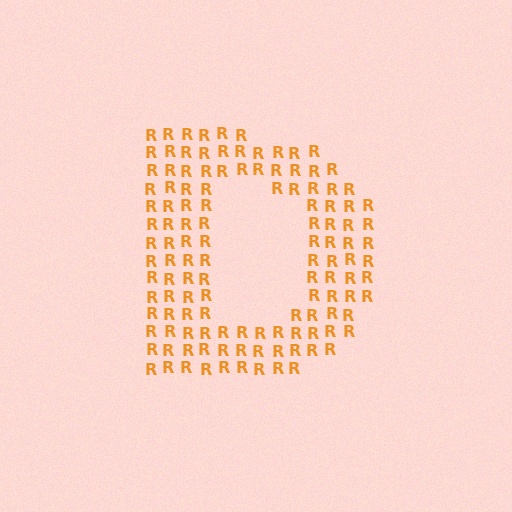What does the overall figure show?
The overall figure shows the letter D.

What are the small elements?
The small elements are letter R's.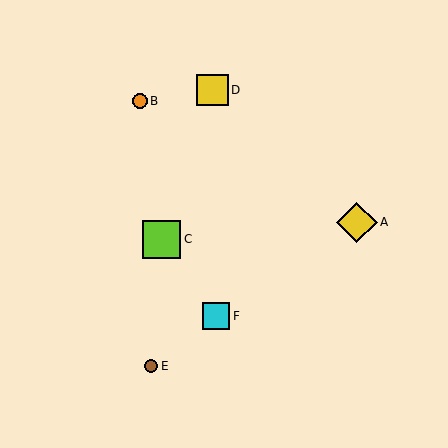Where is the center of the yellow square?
The center of the yellow square is at (212, 90).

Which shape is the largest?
The yellow diamond (labeled A) is the largest.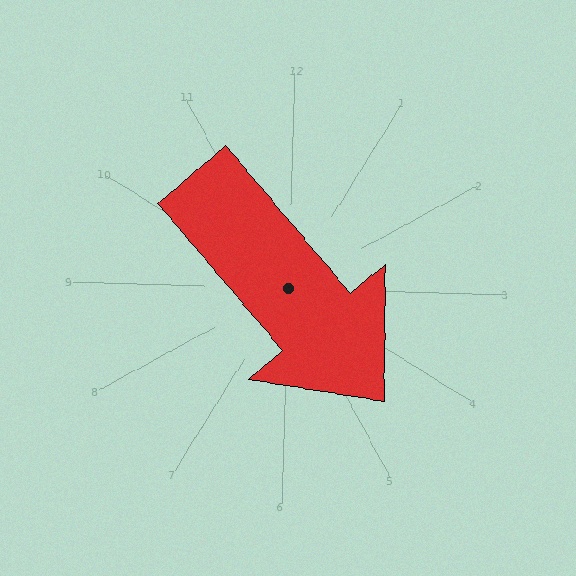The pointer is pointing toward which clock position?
Roughly 5 o'clock.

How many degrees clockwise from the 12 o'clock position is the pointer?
Approximately 138 degrees.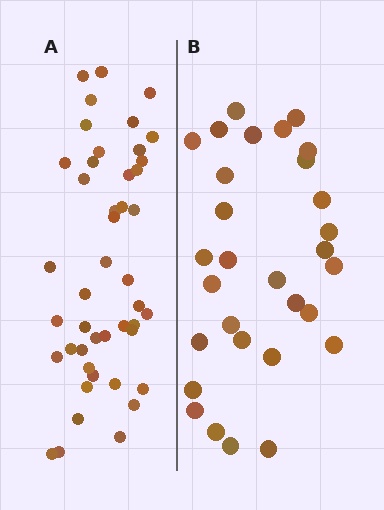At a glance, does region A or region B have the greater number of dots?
Region A (the left region) has more dots.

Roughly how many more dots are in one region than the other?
Region A has approximately 15 more dots than region B.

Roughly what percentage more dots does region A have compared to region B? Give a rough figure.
About 50% more.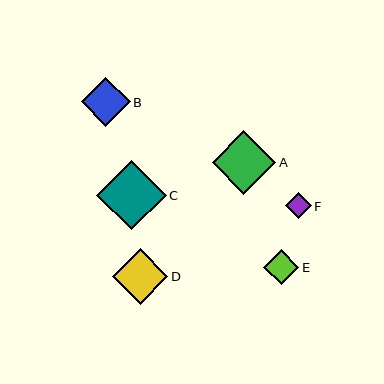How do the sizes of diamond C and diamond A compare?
Diamond C and diamond A are approximately the same size.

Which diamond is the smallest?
Diamond F is the smallest with a size of approximately 26 pixels.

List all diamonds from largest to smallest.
From largest to smallest: C, A, D, B, E, F.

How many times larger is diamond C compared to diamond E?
Diamond C is approximately 2.0 times the size of diamond E.